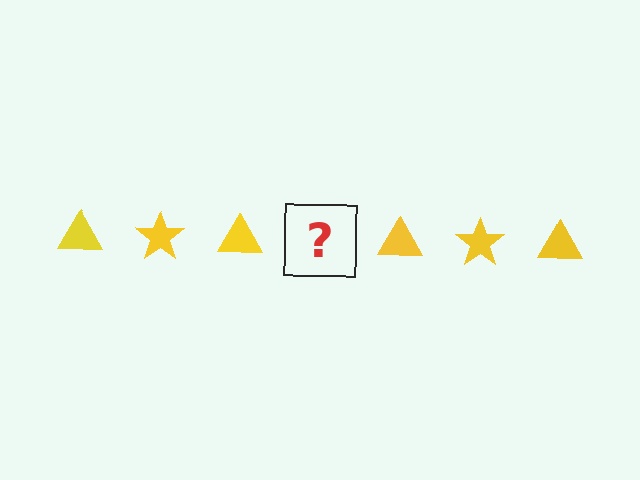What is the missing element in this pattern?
The missing element is a yellow star.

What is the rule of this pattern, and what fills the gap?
The rule is that the pattern cycles through triangle, star shapes in yellow. The gap should be filled with a yellow star.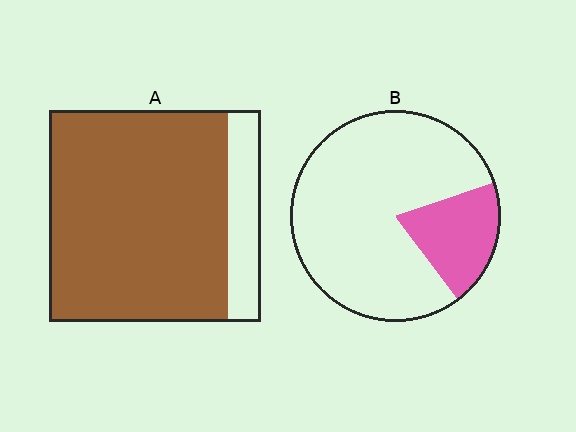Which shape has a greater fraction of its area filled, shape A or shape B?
Shape A.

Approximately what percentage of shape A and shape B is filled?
A is approximately 85% and B is approximately 20%.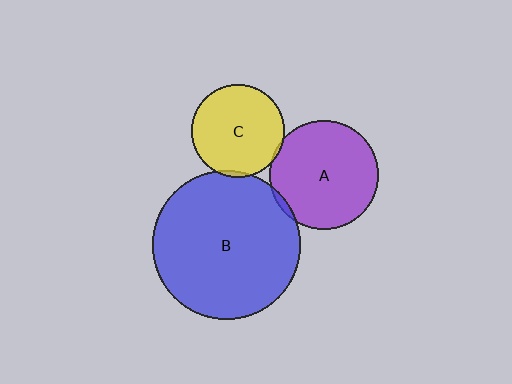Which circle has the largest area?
Circle B (blue).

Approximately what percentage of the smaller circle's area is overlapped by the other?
Approximately 5%.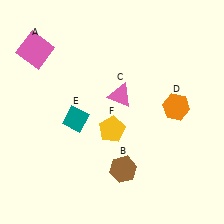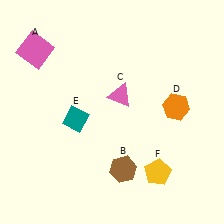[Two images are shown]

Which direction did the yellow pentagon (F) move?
The yellow pentagon (F) moved right.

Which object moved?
The yellow pentagon (F) moved right.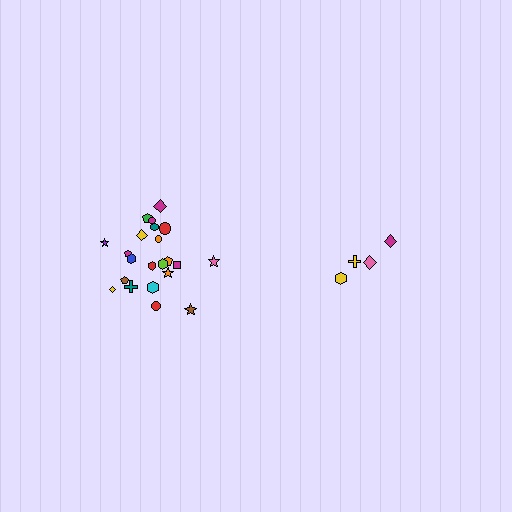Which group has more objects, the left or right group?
The left group.